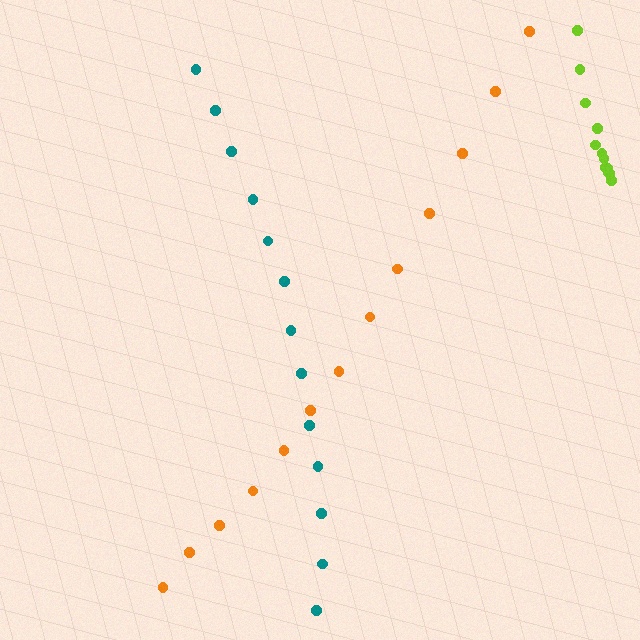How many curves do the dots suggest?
There are 3 distinct paths.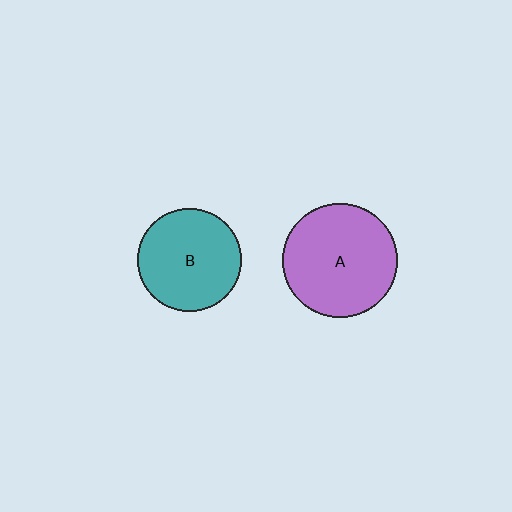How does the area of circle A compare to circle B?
Approximately 1.2 times.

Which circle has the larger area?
Circle A (purple).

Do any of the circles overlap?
No, none of the circles overlap.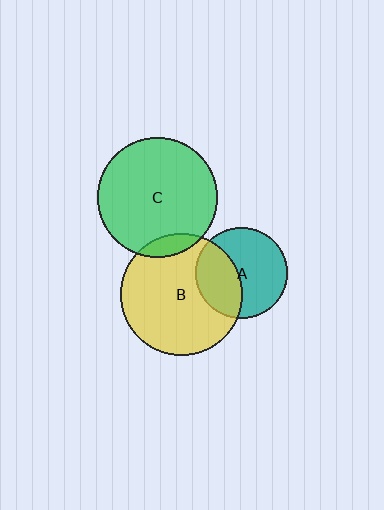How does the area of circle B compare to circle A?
Approximately 1.8 times.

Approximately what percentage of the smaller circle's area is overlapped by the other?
Approximately 10%.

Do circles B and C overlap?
Yes.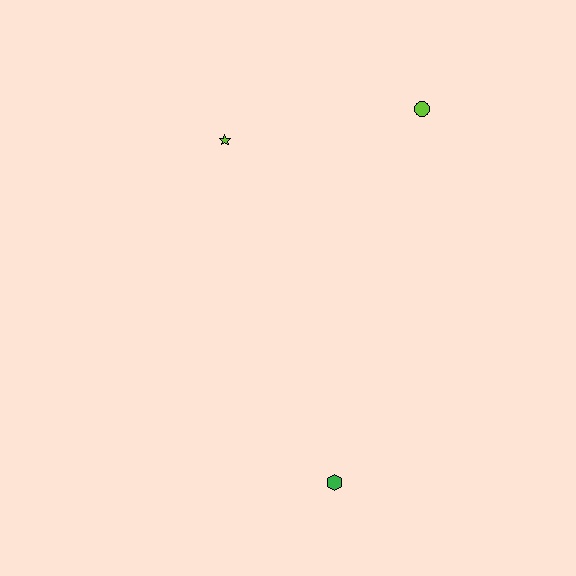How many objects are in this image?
There are 3 objects.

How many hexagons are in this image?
There is 1 hexagon.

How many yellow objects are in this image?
There are no yellow objects.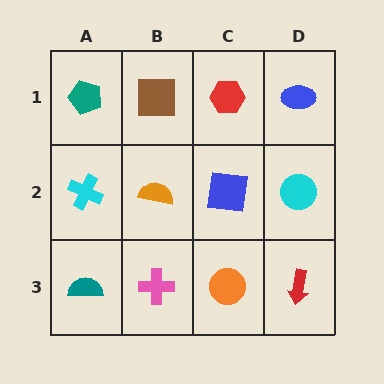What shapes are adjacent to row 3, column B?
An orange semicircle (row 2, column B), a teal semicircle (row 3, column A), an orange circle (row 3, column C).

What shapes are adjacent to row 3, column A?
A cyan cross (row 2, column A), a pink cross (row 3, column B).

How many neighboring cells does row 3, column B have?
3.